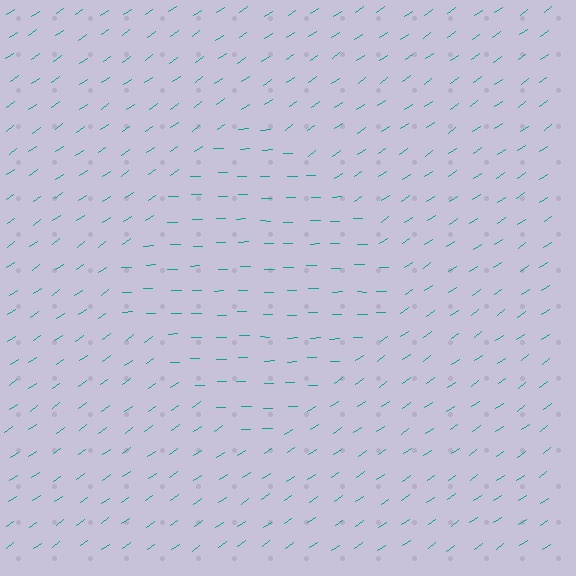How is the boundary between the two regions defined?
The boundary is defined purely by a change in line orientation (approximately 34 degrees difference). All lines are the same color and thickness.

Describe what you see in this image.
The image is filled with small teal line segments. A diamond region in the image has lines oriented differently from the surrounding lines, creating a visible texture boundary.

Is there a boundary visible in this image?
Yes, there is a texture boundary formed by a change in line orientation.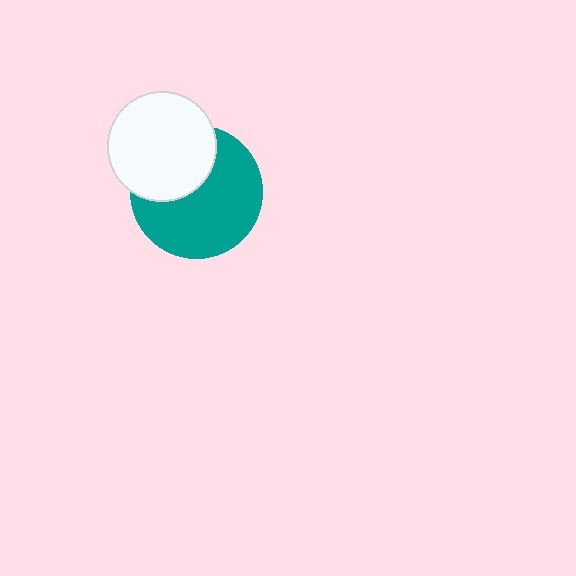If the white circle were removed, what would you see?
You would see the complete teal circle.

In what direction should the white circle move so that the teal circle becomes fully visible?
The white circle should move toward the upper-left. That is the shortest direction to clear the overlap and leave the teal circle fully visible.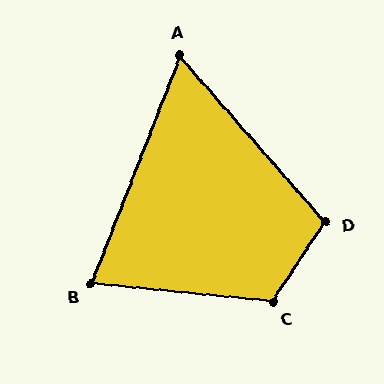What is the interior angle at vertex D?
Approximately 106 degrees (obtuse).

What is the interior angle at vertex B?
Approximately 74 degrees (acute).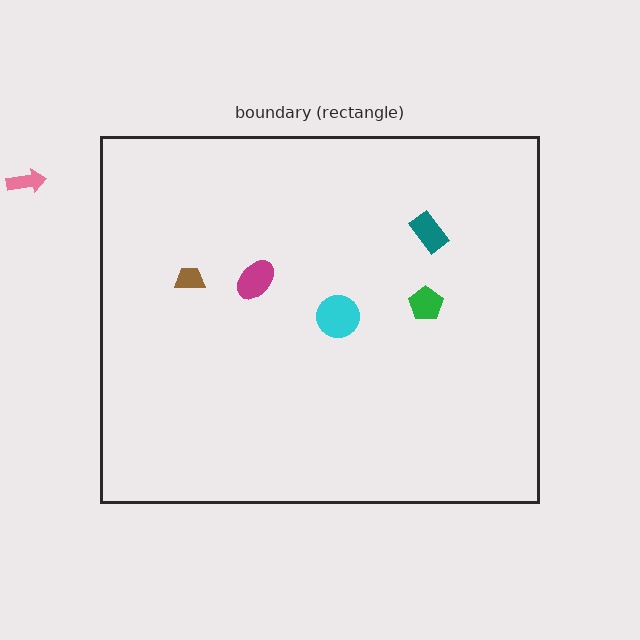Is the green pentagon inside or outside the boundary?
Inside.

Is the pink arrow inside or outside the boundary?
Outside.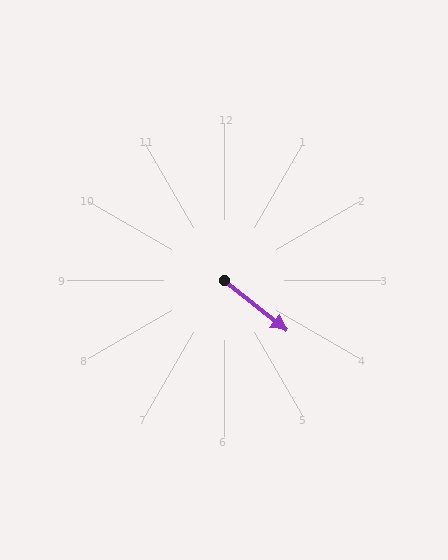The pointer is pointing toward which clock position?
Roughly 4 o'clock.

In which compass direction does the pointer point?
Southeast.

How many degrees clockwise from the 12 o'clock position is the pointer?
Approximately 129 degrees.